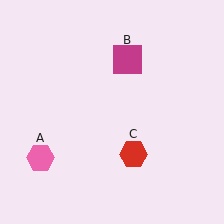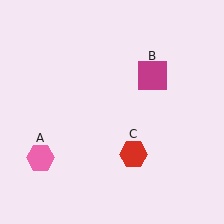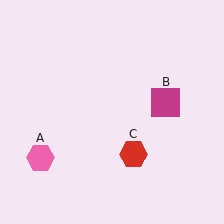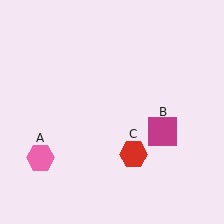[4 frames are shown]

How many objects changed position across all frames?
1 object changed position: magenta square (object B).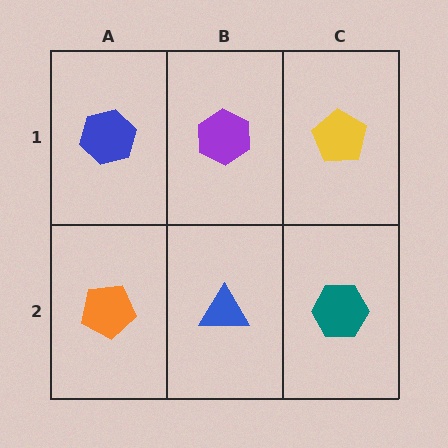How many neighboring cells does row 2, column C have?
2.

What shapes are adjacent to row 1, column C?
A teal hexagon (row 2, column C), a purple hexagon (row 1, column B).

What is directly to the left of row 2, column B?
An orange pentagon.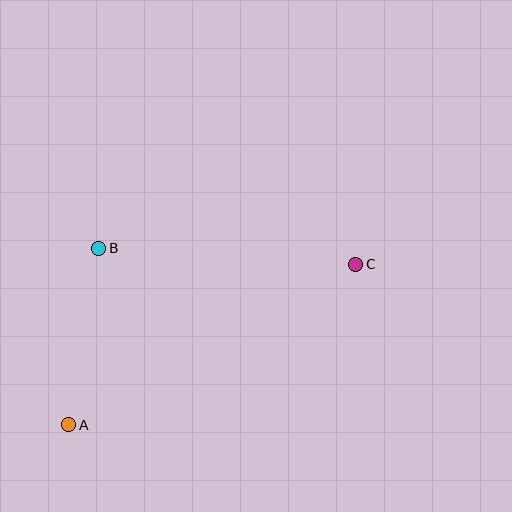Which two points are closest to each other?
Points A and B are closest to each other.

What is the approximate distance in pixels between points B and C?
The distance between B and C is approximately 258 pixels.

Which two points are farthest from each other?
Points A and C are farthest from each other.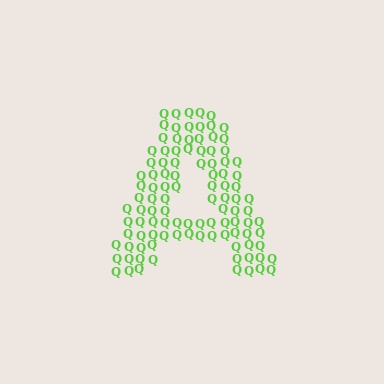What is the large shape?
The large shape is the letter A.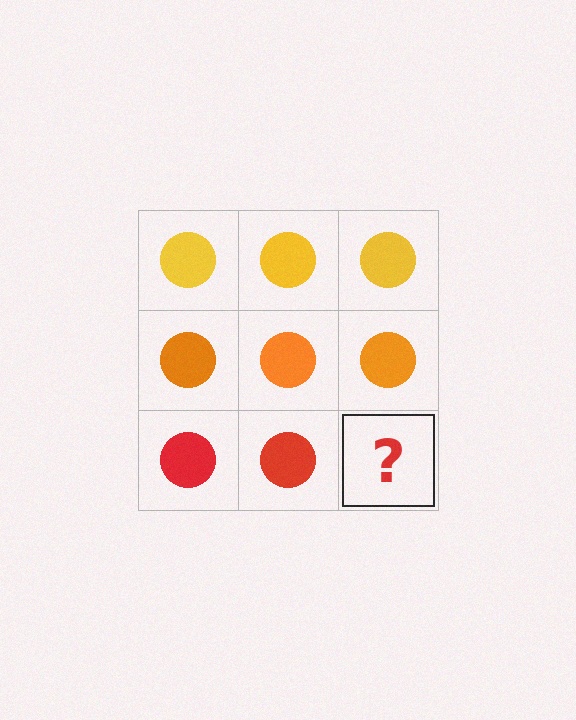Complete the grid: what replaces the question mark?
The question mark should be replaced with a red circle.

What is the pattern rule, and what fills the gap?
The rule is that each row has a consistent color. The gap should be filled with a red circle.